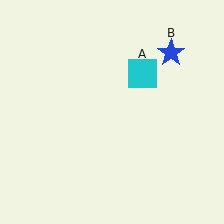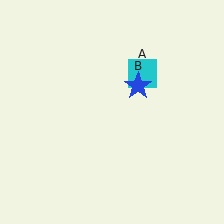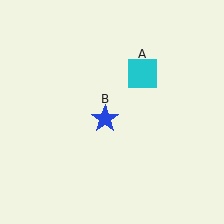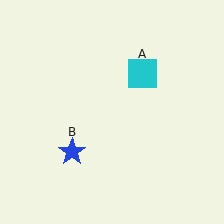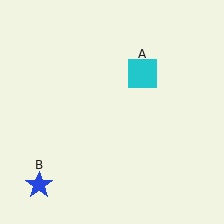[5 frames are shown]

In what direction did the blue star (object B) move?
The blue star (object B) moved down and to the left.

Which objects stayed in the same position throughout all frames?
Cyan square (object A) remained stationary.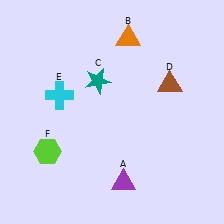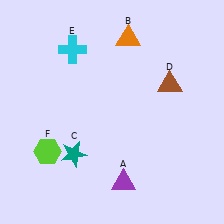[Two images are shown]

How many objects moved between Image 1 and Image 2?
2 objects moved between the two images.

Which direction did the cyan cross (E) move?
The cyan cross (E) moved up.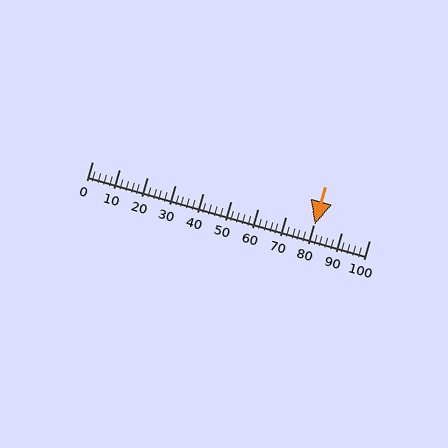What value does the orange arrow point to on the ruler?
The orange arrow points to approximately 80.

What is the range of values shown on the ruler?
The ruler shows values from 0 to 100.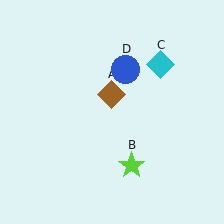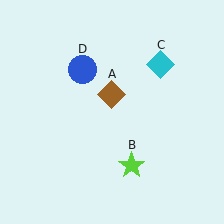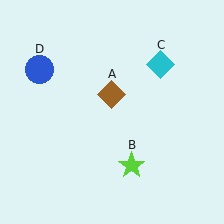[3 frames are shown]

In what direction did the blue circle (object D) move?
The blue circle (object D) moved left.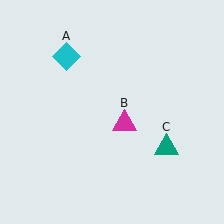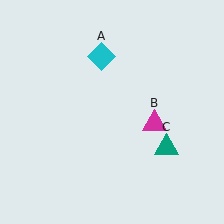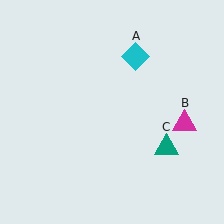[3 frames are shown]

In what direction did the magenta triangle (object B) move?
The magenta triangle (object B) moved right.